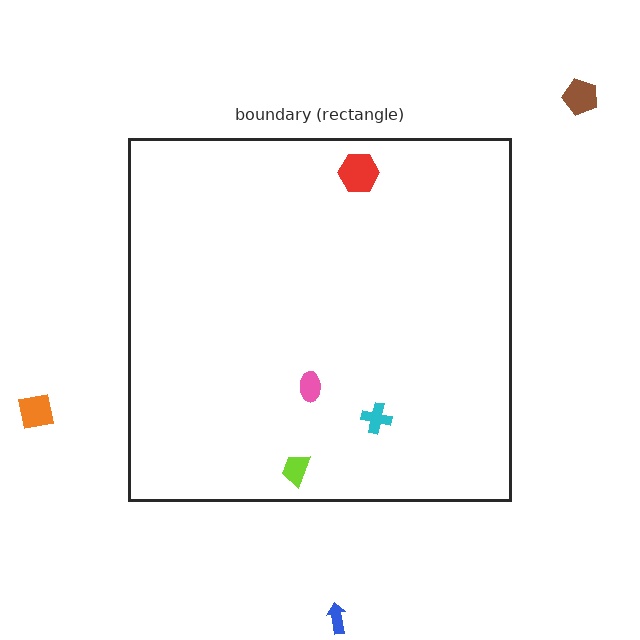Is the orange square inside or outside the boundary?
Outside.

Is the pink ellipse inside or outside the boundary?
Inside.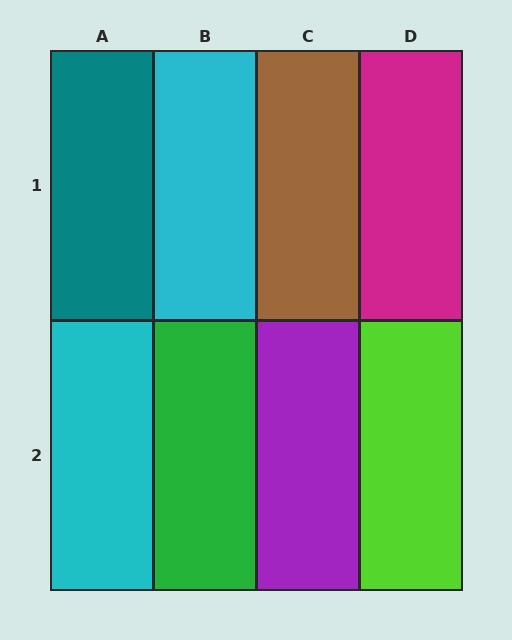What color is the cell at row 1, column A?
Teal.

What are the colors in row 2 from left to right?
Cyan, green, purple, lime.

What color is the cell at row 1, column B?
Cyan.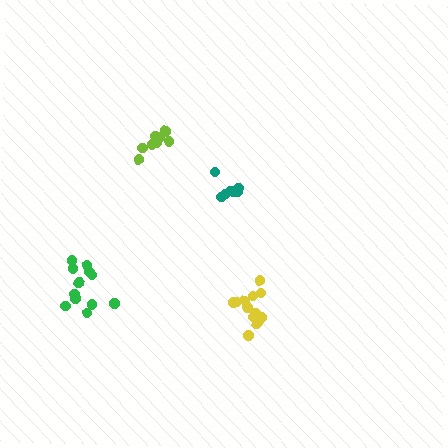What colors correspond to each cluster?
The clusters are colored: lime, yellow, green, teal.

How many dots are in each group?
Group 1: 8 dots, Group 2: 12 dots, Group 3: 12 dots, Group 4: 7 dots (39 total).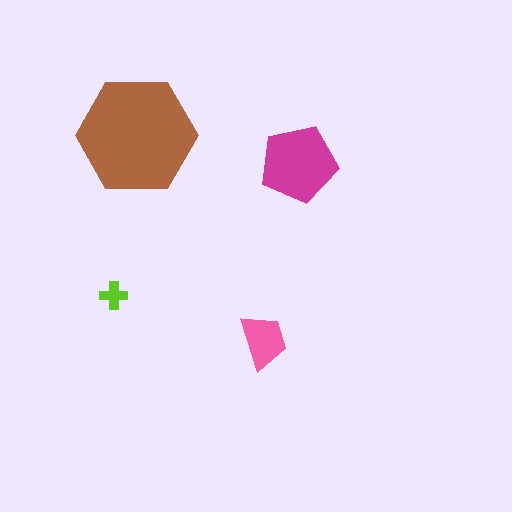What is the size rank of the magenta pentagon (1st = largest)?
2nd.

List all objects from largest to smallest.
The brown hexagon, the magenta pentagon, the pink trapezoid, the lime cross.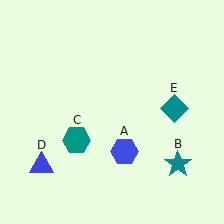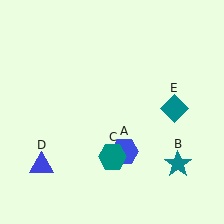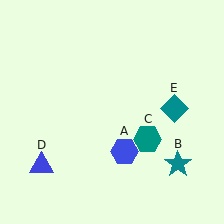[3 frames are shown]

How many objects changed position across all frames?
1 object changed position: teal hexagon (object C).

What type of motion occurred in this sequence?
The teal hexagon (object C) rotated counterclockwise around the center of the scene.